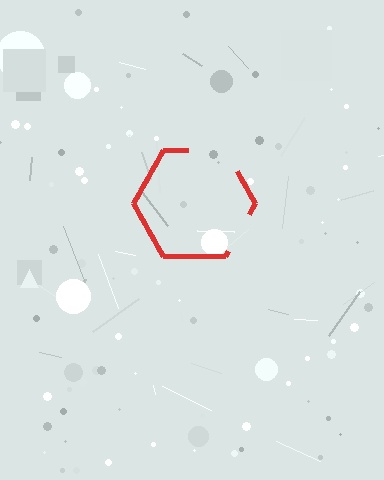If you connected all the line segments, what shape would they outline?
They would outline a hexagon.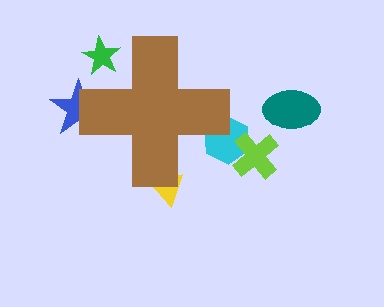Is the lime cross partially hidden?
No, the lime cross is fully visible.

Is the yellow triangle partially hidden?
Yes, the yellow triangle is partially hidden behind the brown cross.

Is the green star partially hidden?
Yes, the green star is partially hidden behind the brown cross.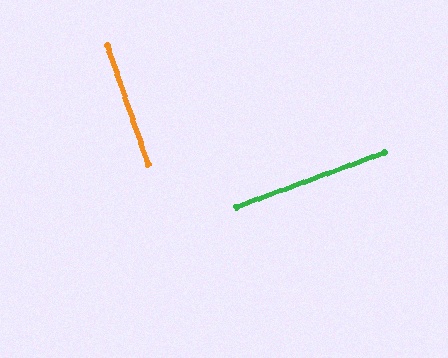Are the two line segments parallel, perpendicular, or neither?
Perpendicular — they meet at approximately 89°.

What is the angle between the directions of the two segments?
Approximately 89 degrees.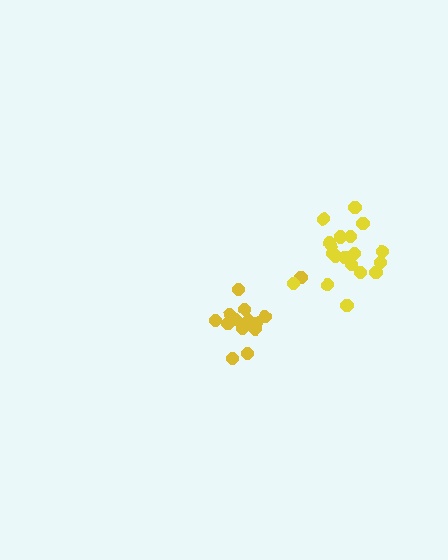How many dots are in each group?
Group 1: 14 dots, Group 2: 19 dots (33 total).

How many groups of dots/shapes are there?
There are 2 groups.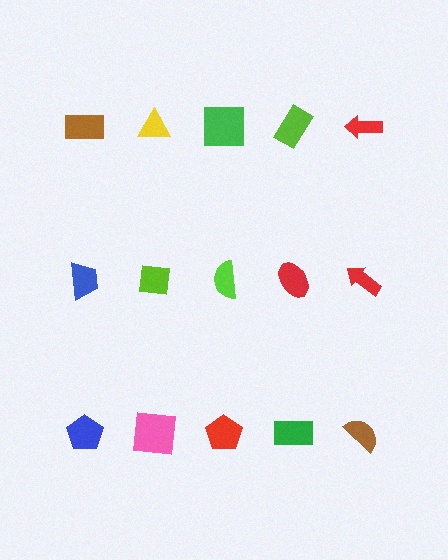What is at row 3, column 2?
A pink square.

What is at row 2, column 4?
A red ellipse.